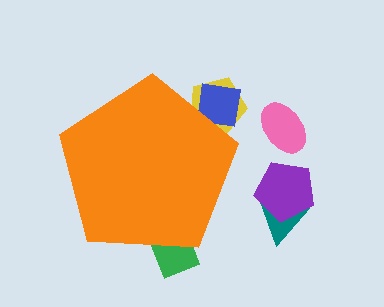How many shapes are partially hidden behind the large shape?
3 shapes are partially hidden.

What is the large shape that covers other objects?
An orange pentagon.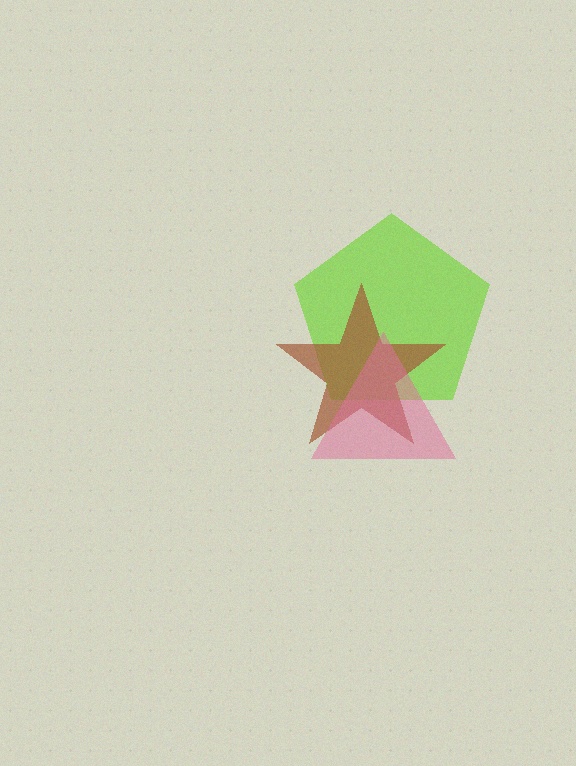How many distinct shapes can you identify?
There are 3 distinct shapes: a lime pentagon, a brown star, a pink triangle.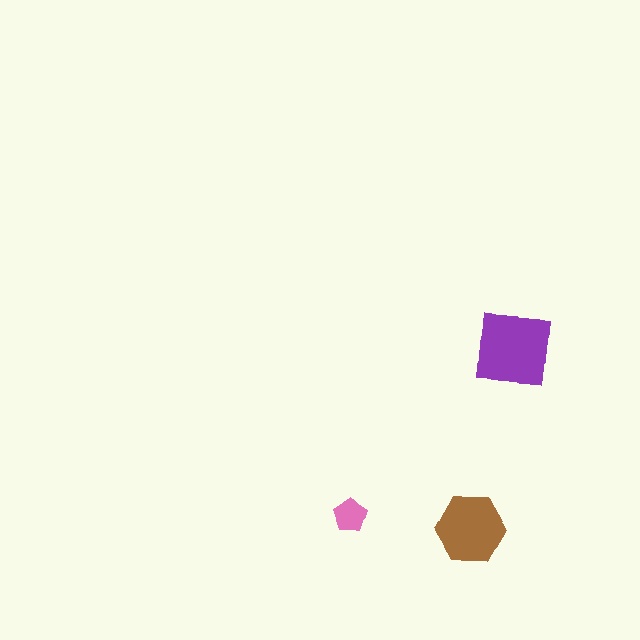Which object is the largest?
The purple square.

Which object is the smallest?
The pink pentagon.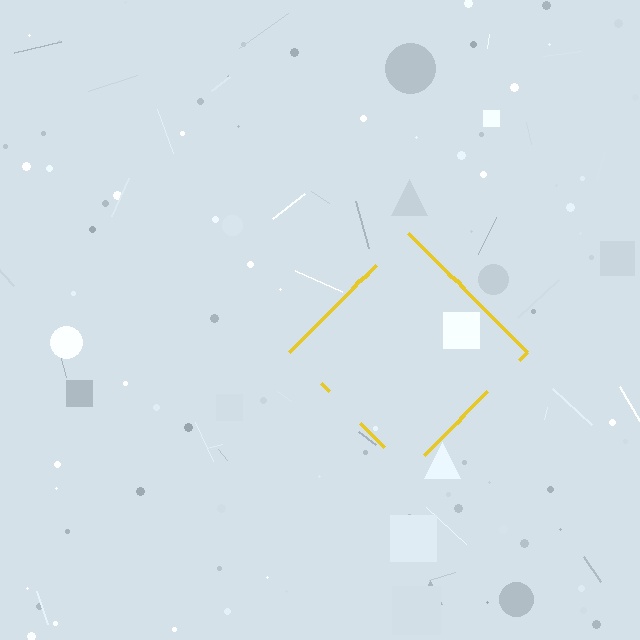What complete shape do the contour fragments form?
The contour fragments form a diamond.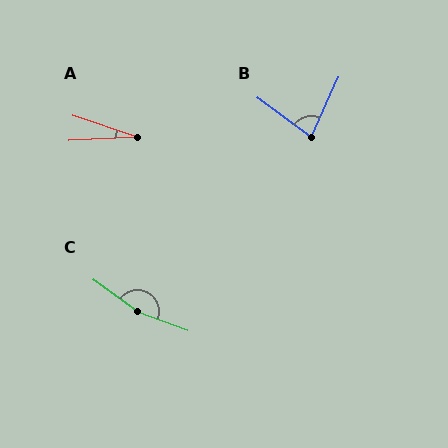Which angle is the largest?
C, at approximately 164 degrees.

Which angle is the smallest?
A, at approximately 21 degrees.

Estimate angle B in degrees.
Approximately 78 degrees.